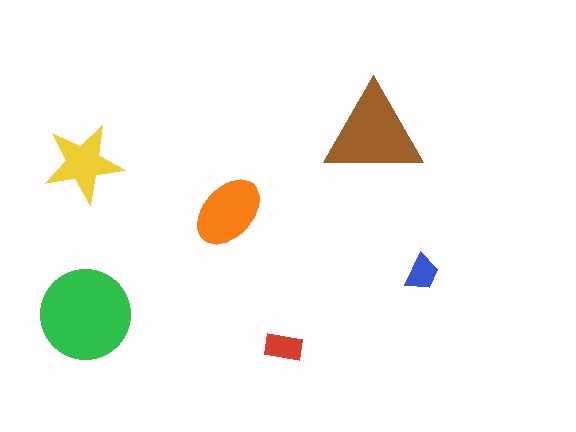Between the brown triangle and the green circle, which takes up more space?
The green circle.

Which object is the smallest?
The blue trapezoid.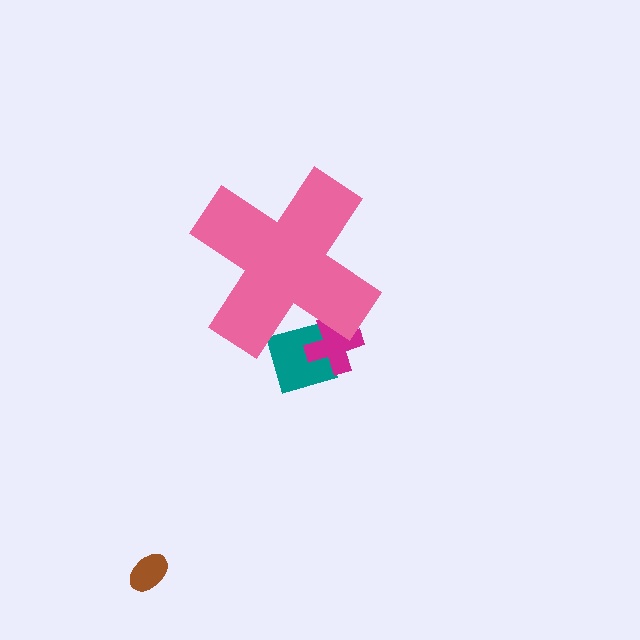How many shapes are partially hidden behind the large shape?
2 shapes are partially hidden.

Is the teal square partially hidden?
Yes, the teal square is partially hidden behind the pink cross.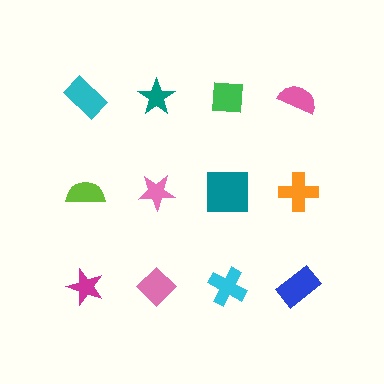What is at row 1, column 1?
A cyan rectangle.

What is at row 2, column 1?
A lime semicircle.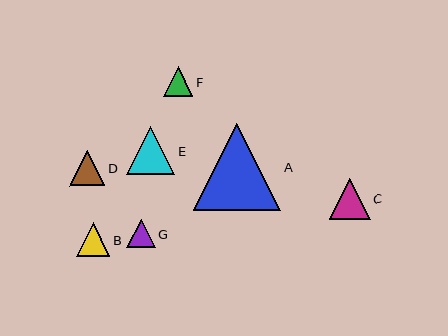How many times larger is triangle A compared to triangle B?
Triangle A is approximately 2.6 times the size of triangle B.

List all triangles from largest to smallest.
From largest to smallest: A, E, C, D, B, F, G.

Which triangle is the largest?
Triangle A is the largest with a size of approximately 87 pixels.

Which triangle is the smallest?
Triangle G is the smallest with a size of approximately 28 pixels.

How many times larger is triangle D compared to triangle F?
Triangle D is approximately 1.2 times the size of triangle F.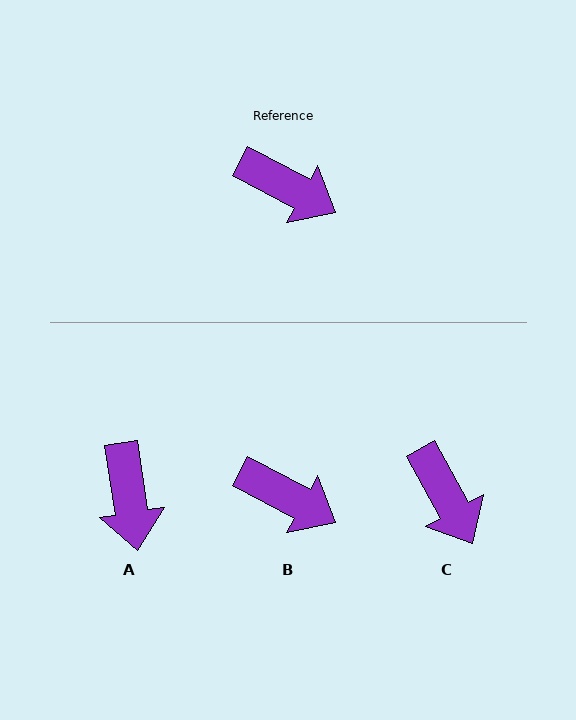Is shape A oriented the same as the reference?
No, it is off by about 53 degrees.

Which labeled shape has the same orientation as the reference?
B.